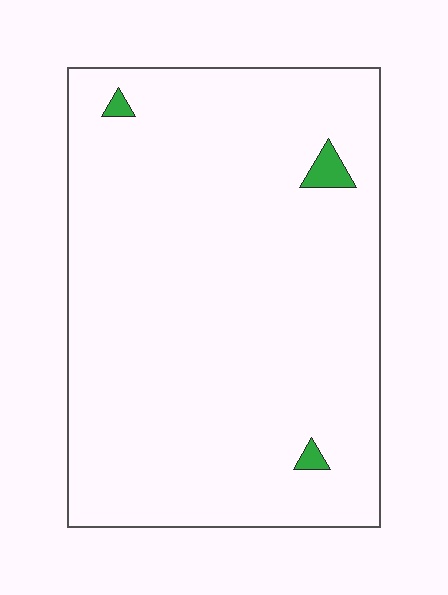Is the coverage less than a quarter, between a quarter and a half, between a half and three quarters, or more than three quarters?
Less than a quarter.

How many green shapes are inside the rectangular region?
3.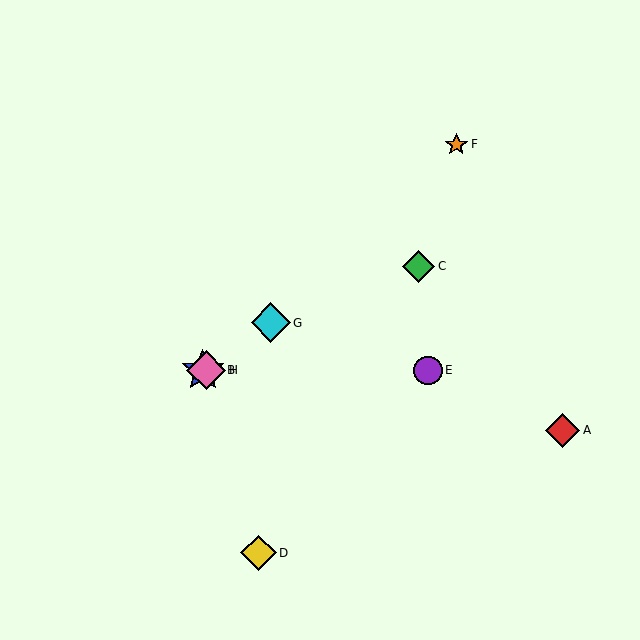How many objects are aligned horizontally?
3 objects (B, E, H) are aligned horizontally.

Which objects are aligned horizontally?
Objects B, E, H are aligned horizontally.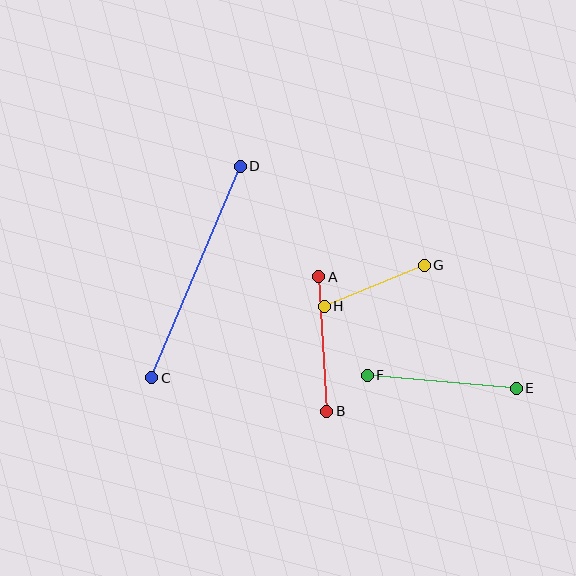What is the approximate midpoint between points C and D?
The midpoint is at approximately (196, 272) pixels.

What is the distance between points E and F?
The distance is approximately 149 pixels.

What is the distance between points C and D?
The distance is approximately 229 pixels.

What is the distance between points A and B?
The distance is approximately 135 pixels.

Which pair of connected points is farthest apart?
Points C and D are farthest apart.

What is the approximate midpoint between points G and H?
The midpoint is at approximately (374, 286) pixels.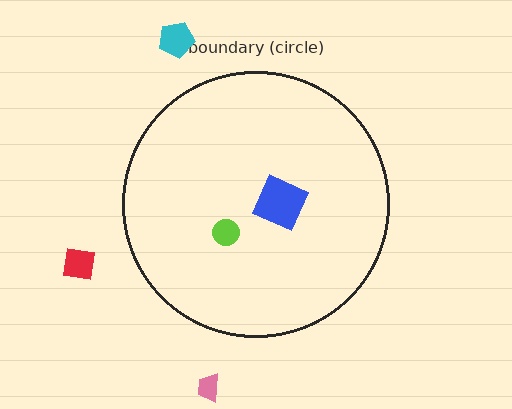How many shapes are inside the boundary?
2 inside, 3 outside.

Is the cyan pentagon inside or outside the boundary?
Outside.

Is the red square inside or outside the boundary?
Outside.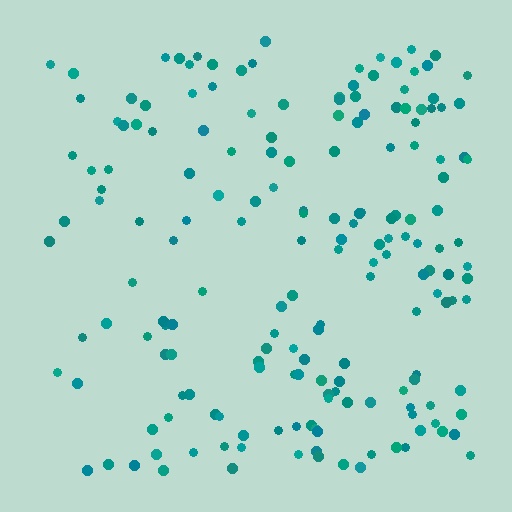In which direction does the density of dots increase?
From left to right, with the right side densest.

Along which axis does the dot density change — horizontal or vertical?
Horizontal.